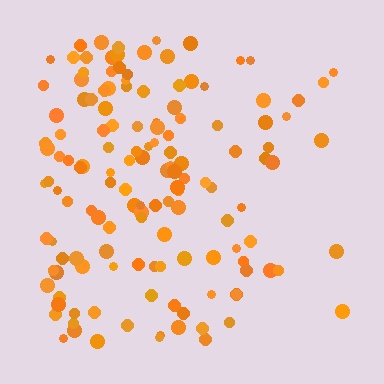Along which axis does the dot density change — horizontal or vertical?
Horizontal.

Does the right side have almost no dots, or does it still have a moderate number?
Still a moderate number, just noticeably fewer than the left.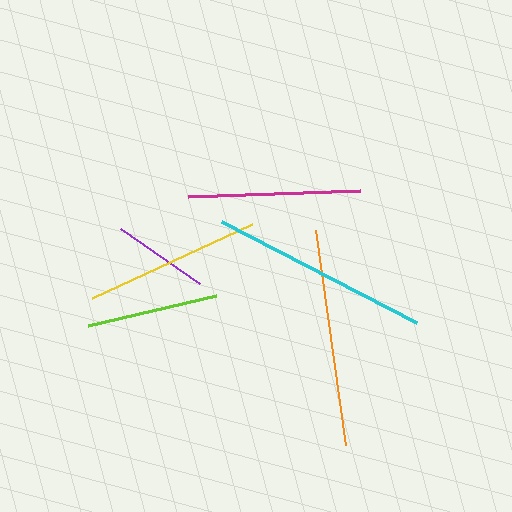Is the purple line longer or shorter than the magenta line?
The magenta line is longer than the purple line.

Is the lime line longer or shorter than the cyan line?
The cyan line is longer than the lime line.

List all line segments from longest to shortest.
From longest to shortest: cyan, orange, yellow, magenta, lime, purple.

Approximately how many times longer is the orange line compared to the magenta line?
The orange line is approximately 1.3 times the length of the magenta line.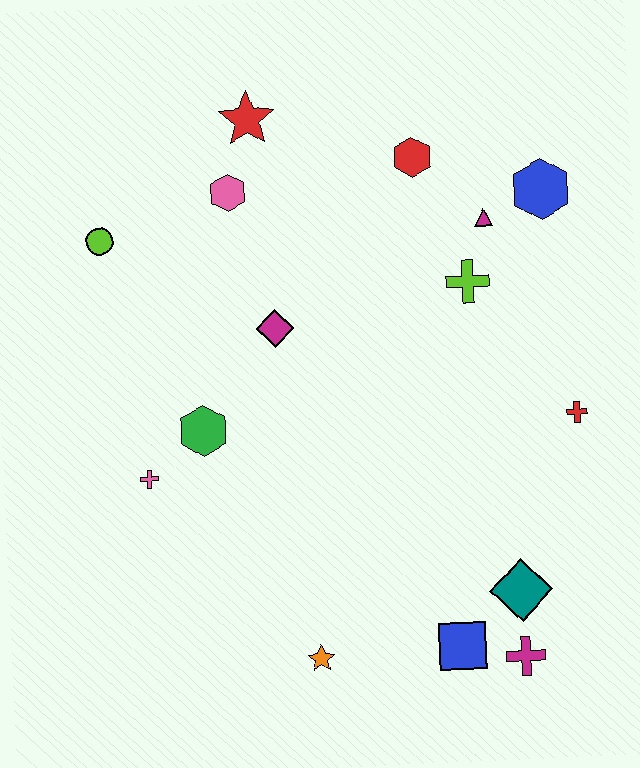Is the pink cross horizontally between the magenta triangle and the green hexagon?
No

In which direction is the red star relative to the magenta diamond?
The red star is above the magenta diamond.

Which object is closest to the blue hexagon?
The magenta triangle is closest to the blue hexagon.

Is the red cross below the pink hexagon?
Yes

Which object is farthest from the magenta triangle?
The orange star is farthest from the magenta triangle.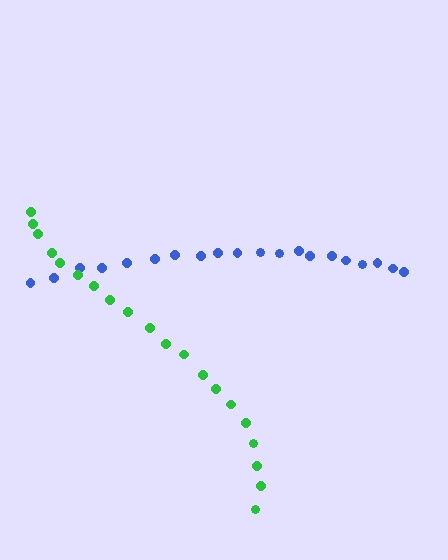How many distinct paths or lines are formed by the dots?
There are 2 distinct paths.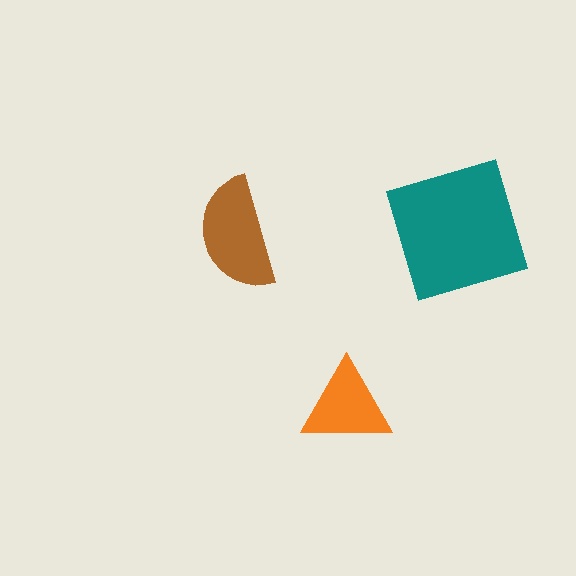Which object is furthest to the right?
The teal square is rightmost.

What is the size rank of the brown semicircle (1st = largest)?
2nd.